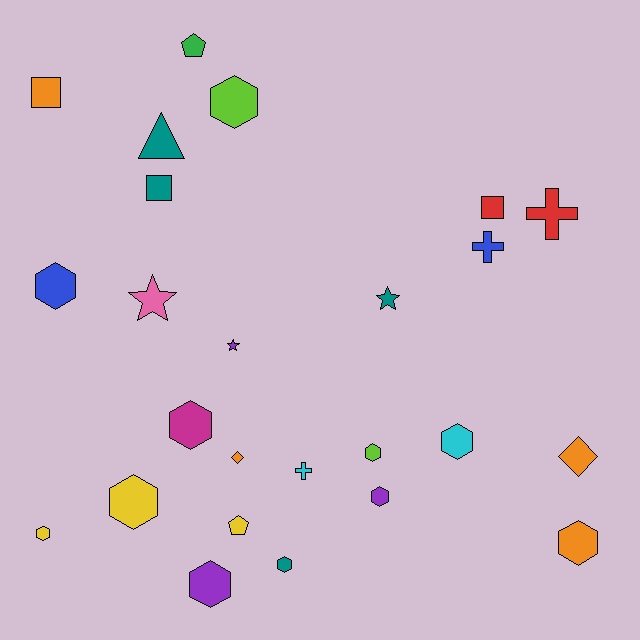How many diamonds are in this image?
There are 2 diamonds.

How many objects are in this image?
There are 25 objects.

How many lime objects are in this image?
There are 2 lime objects.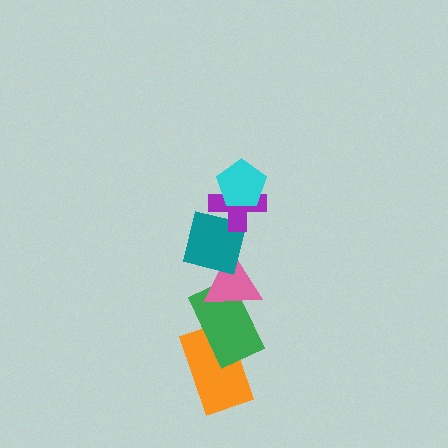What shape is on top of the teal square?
The purple cross is on top of the teal square.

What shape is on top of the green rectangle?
The pink triangle is on top of the green rectangle.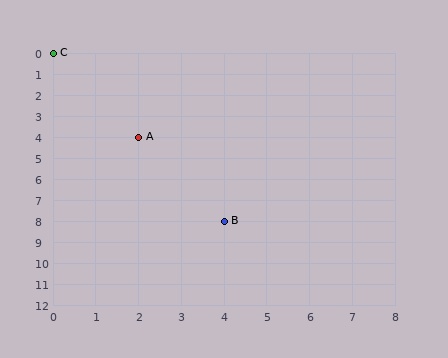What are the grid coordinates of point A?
Point A is at grid coordinates (2, 4).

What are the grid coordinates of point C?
Point C is at grid coordinates (0, 0).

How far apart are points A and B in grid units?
Points A and B are 2 columns and 4 rows apart (about 4.5 grid units diagonally).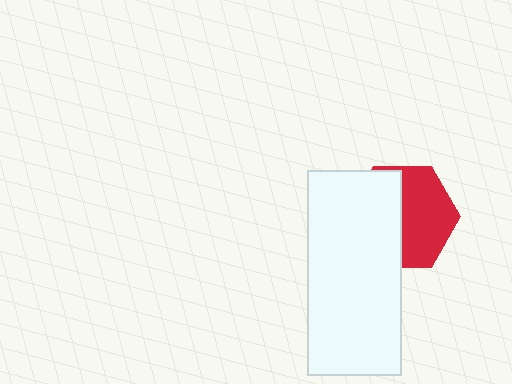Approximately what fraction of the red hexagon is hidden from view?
Roughly 48% of the red hexagon is hidden behind the white rectangle.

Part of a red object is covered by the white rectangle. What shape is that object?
It is a hexagon.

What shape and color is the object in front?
The object in front is a white rectangle.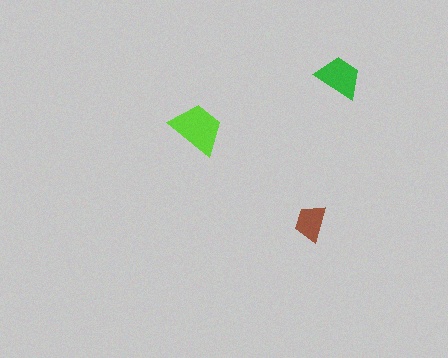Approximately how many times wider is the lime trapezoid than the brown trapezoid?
About 1.5 times wider.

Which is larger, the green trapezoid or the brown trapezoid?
The green one.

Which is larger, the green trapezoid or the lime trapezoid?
The lime one.